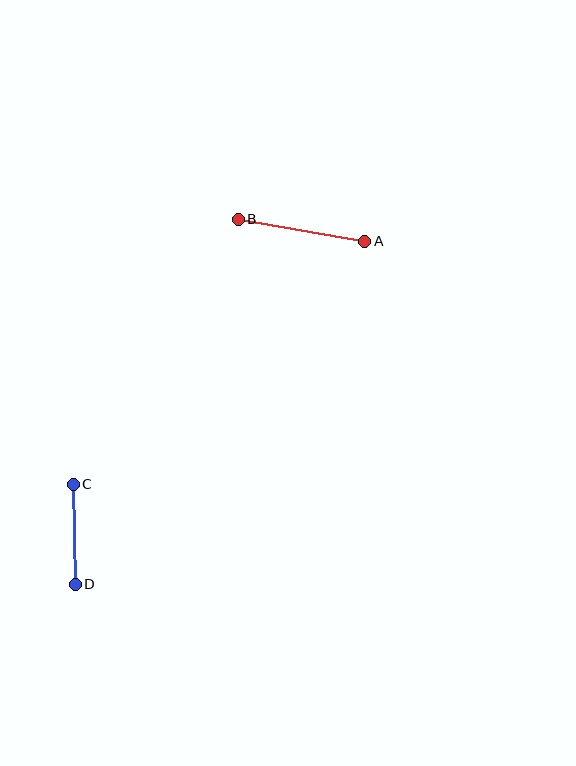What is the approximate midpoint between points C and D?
The midpoint is at approximately (74, 534) pixels.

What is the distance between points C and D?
The distance is approximately 100 pixels.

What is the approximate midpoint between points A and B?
The midpoint is at approximately (301, 230) pixels.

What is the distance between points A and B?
The distance is approximately 129 pixels.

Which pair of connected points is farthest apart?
Points A and B are farthest apart.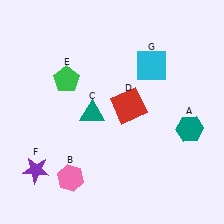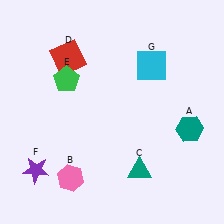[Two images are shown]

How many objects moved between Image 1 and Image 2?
2 objects moved between the two images.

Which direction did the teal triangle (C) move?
The teal triangle (C) moved down.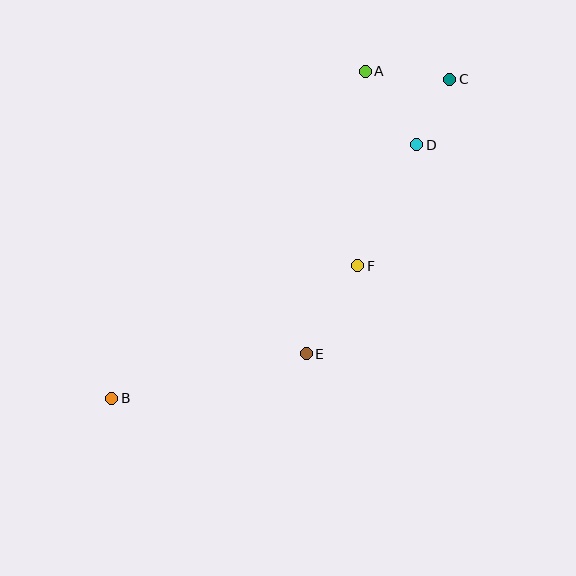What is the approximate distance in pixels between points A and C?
The distance between A and C is approximately 85 pixels.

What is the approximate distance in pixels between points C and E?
The distance between C and E is approximately 310 pixels.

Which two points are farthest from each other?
Points B and C are farthest from each other.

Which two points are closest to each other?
Points C and D are closest to each other.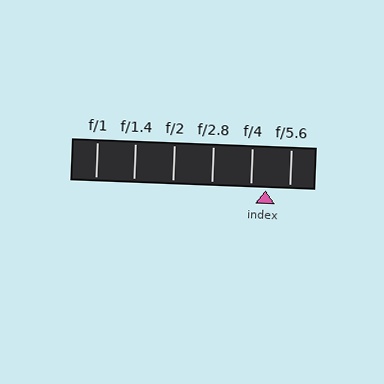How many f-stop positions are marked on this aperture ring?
There are 6 f-stop positions marked.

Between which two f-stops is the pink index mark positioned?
The index mark is between f/4 and f/5.6.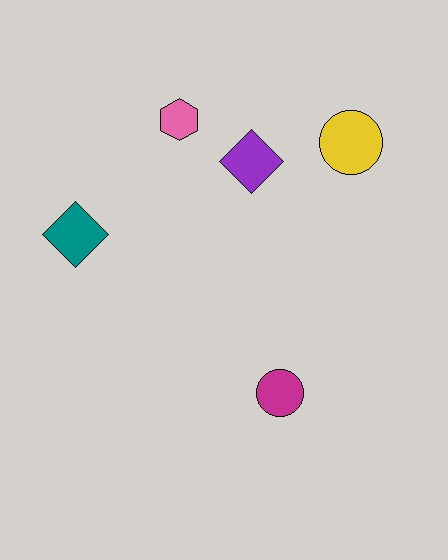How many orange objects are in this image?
There are no orange objects.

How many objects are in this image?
There are 5 objects.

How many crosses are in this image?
There are no crosses.